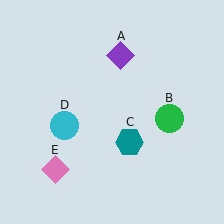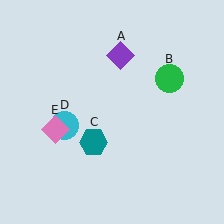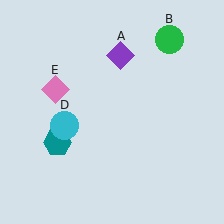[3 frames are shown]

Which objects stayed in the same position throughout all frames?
Purple diamond (object A) and cyan circle (object D) remained stationary.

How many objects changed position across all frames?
3 objects changed position: green circle (object B), teal hexagon (object C), pink diamond (object E).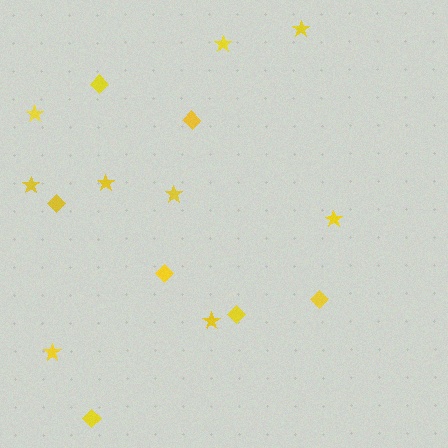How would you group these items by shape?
There are 2 groups: one group of diamonds (7) and one group of stars (9).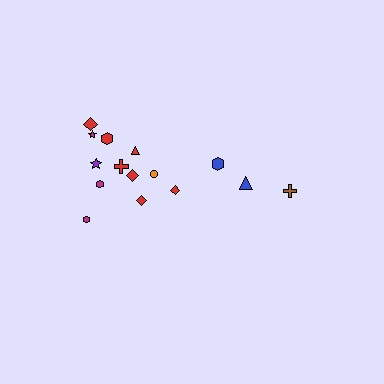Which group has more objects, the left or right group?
The left group.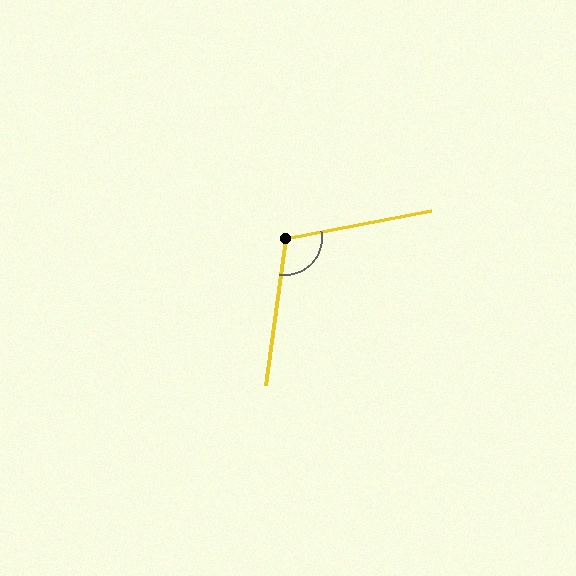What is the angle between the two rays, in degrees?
Approximately 108 degrees.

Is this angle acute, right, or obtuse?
It is obtuse.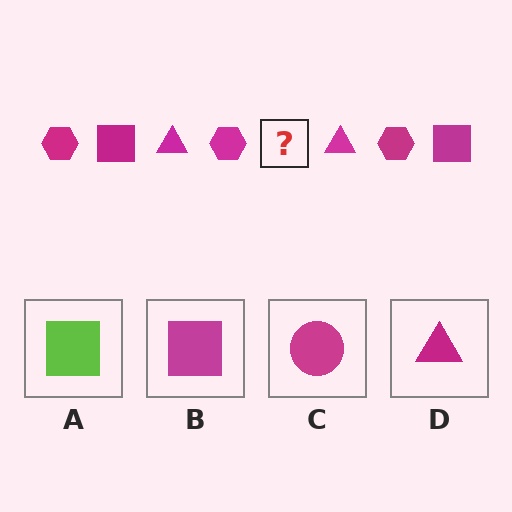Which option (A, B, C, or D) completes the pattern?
B.